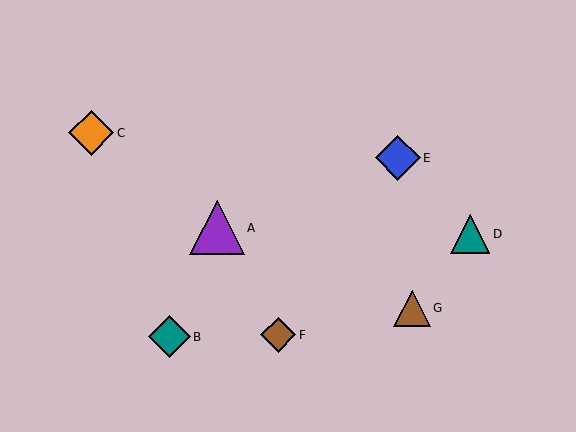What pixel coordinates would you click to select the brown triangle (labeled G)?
Click at (412, 308) to select the brown triangle G.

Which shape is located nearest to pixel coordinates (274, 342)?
The brown diamond (labeled F) at (278, 335) is nearest to that location.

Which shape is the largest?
The purple triangle (labeled A) is the largest.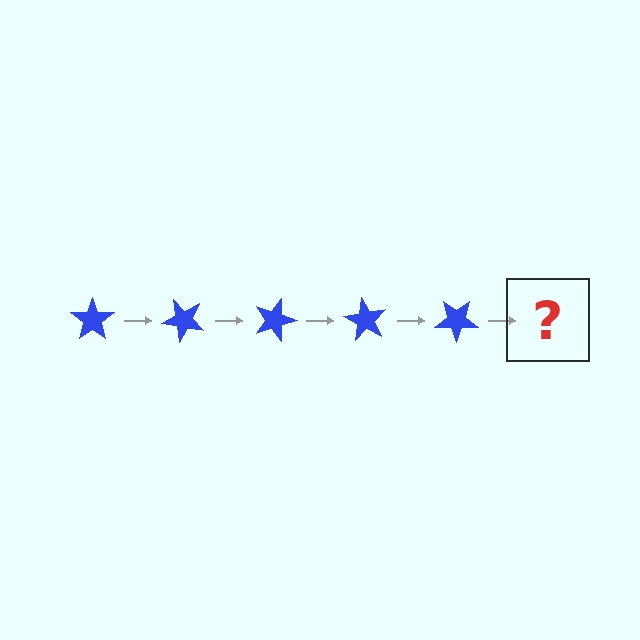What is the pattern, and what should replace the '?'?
The pattern is that the star rotates 45 degrees each step. The '?' should be a blue star rotated 225 degrees.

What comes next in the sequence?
The next element should be a blue star rotated 225 degrees.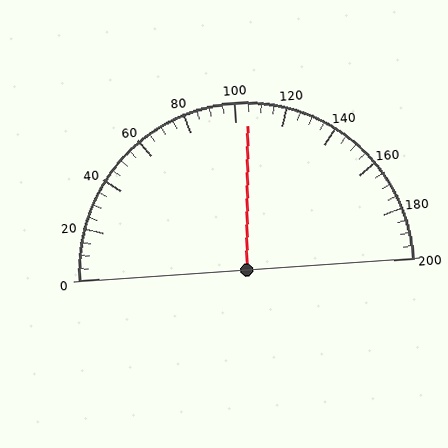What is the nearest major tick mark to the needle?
The nearest major tick mark is 100.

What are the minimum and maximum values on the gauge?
The gauge ranges from 0 to 200.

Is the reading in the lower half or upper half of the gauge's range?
The reading is in the upper half of the range (0 to 200).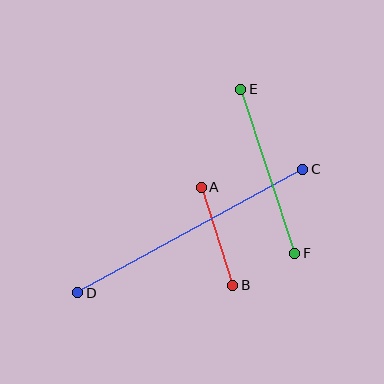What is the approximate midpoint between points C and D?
The midpoint is at approximately (190, 231) pixels.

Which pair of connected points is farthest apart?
Points C and D are farthest apart.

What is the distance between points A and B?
The distance is approximately 103 pixels.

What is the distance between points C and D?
The distance is approximately 256 pixels.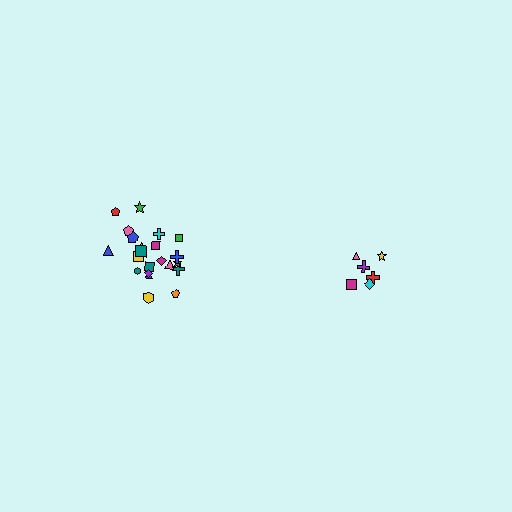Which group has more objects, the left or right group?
The left group.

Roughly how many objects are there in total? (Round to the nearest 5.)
Roughly 30 objects in total.